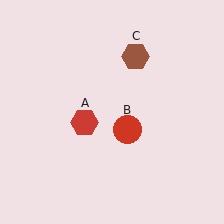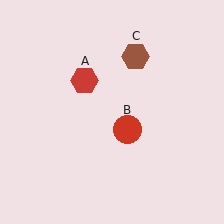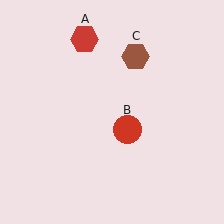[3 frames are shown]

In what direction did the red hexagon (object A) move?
The red hexagon (object A) moved up.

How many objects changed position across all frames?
1 object changed position: red hexagon (object A).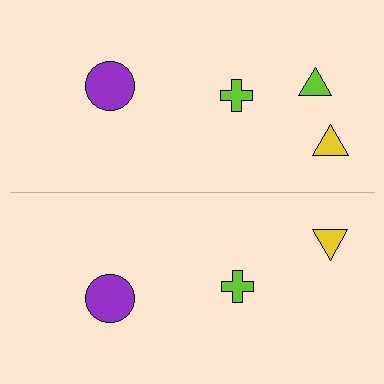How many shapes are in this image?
There are 7 shapes in this image.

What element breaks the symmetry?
A lime triangle is missing from the bottom side.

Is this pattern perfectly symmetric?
No, the pattern is not perfectly symmetric. A lime triangle is missing from the bottom side.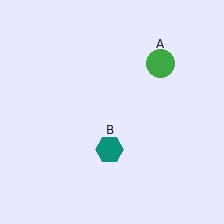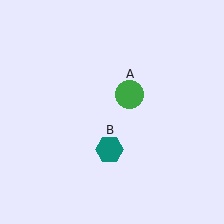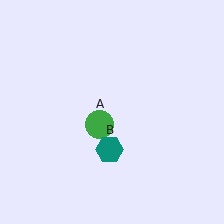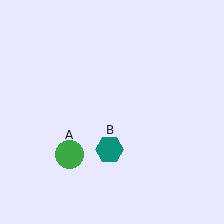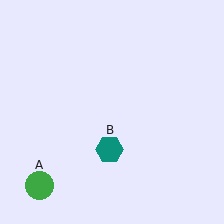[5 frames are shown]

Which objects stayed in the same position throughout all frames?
Teal hexagon (object B) remained stationary.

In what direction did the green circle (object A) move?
The green circle (object A) moved down and to the left.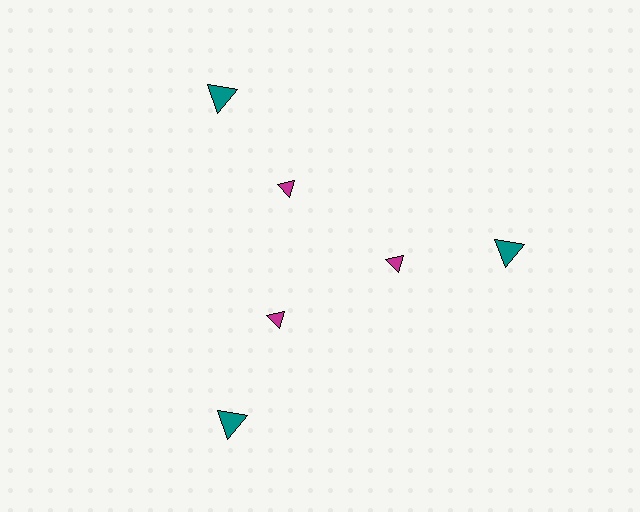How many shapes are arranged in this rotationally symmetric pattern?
There are 6 shapes, arranged in 3 groups of 2.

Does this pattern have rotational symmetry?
Yes, this pattern has 3-fold rotational symmetry. It looks the same after rotating 120 degrees around the center.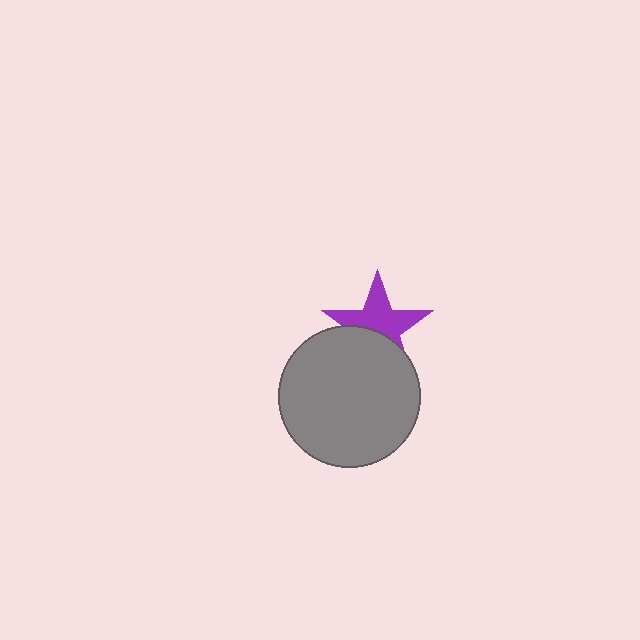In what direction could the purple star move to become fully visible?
The purple star could move up. That would shift it out from behind the gray circle entirely.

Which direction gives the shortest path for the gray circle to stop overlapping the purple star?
Moving down gives the shortest separation.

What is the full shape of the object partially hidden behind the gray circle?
The partially hidden object is a purple star.